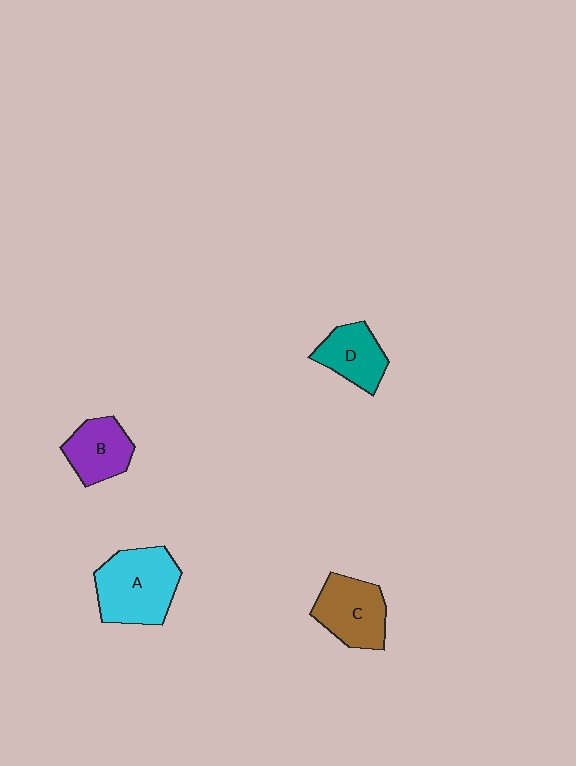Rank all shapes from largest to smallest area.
From largest to smallest: A (cyan), C (brown), B (purple), D (teal).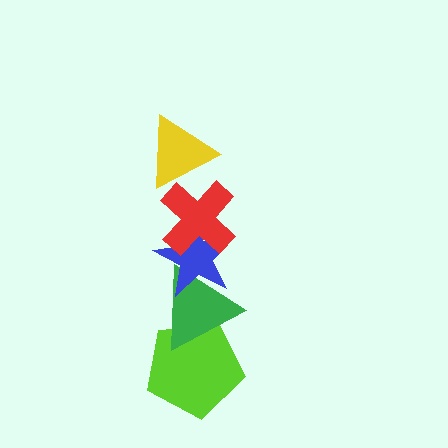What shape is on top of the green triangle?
The blue star is on top of the green triangle.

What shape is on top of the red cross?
The yellow triangle is on top of the red cross.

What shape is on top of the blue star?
The red cross is on top of the blue star.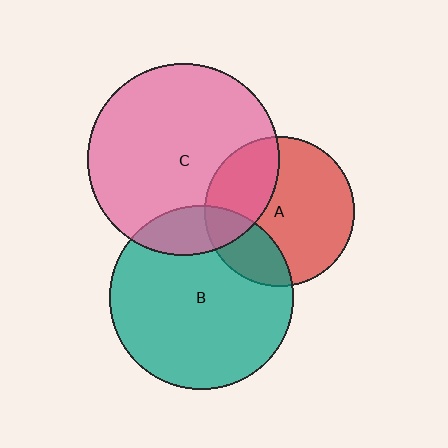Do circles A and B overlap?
Yes.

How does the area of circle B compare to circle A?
Approximately 1.5 times.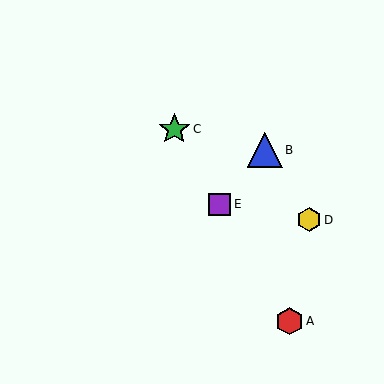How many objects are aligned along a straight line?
3 objects (A, C, E) are aligned along a straight line.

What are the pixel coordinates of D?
Object D is at (309, 220).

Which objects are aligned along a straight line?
Objects A, C, E are aligned along a straight line.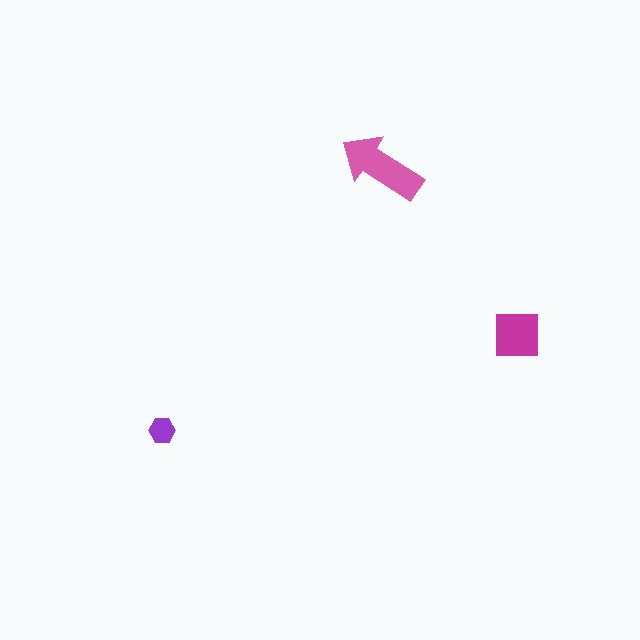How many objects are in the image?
There are 3 objects in the image.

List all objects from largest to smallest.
The pink arrow, the magenta square, the purple hexagon.